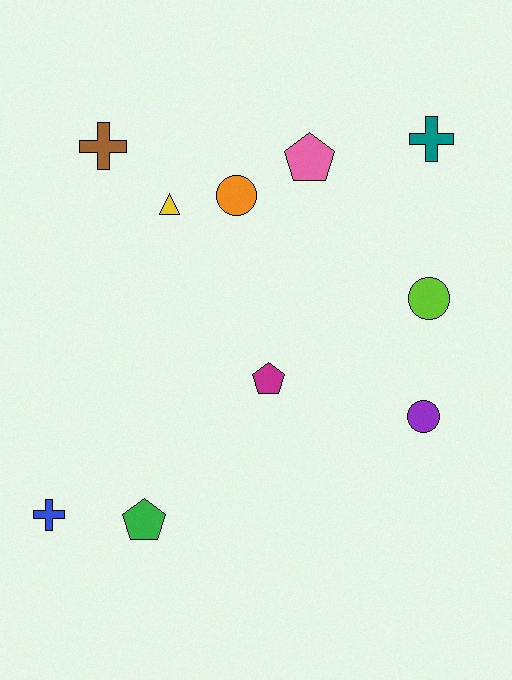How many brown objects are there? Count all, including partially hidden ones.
There is 1 brown object.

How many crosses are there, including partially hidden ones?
There are 3 crosses.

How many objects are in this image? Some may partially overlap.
There are 10 objects.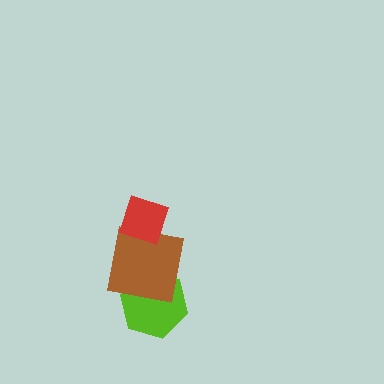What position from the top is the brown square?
The brown square is 2nd from the top.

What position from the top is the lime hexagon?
The lime hexagon is 3rd from the top.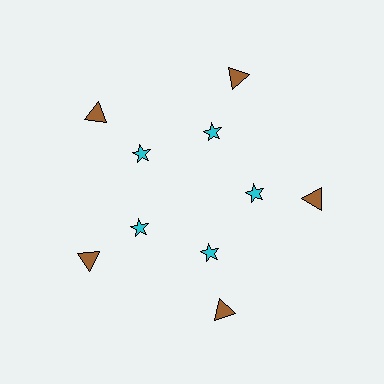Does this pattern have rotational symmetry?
Yes, this pattern has 5-fold rotational symmetry. It looks the same after rotating 72 degrees around the center.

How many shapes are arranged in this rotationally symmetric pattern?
There are 10 shapes, arranged in 5 groups of 2.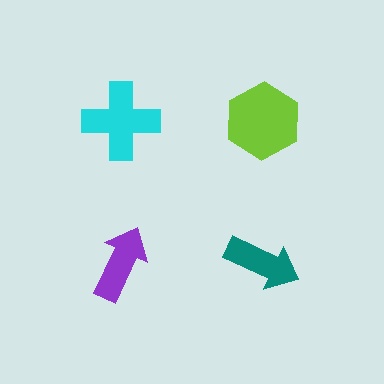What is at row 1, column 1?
A cyan cross.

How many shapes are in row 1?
2 shapes.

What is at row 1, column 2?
A lime hexagon.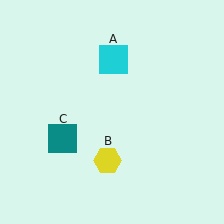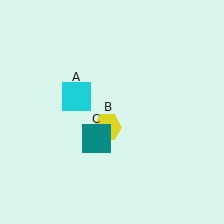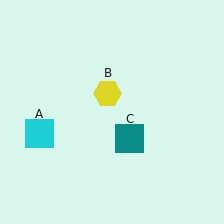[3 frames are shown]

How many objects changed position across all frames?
3 objects changed position: cyan square (object A), yellow hexagon (object B), teal square (object C).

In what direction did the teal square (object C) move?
The teal square (object C) moved right.